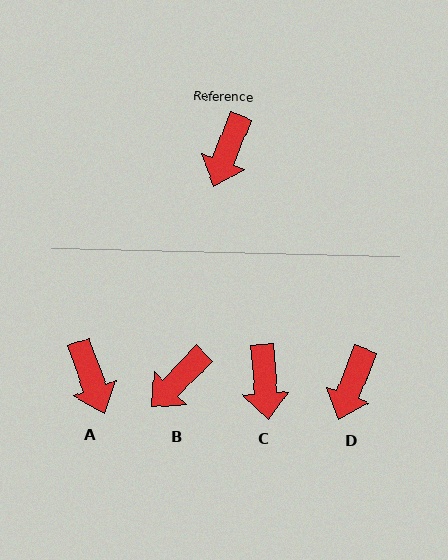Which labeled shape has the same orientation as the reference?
D.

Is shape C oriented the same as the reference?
No, it is off by about 25 degrees.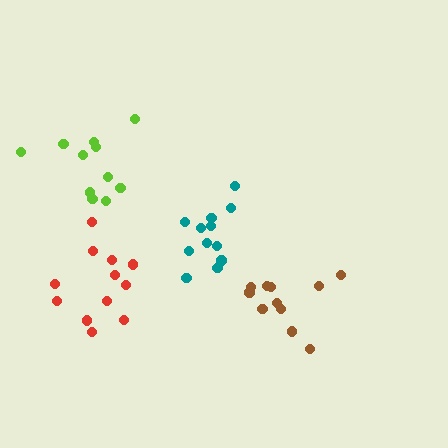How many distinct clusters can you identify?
There are 4 distinct clusters.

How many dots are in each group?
Group 1: 11 dots, Group 2: 12 dots, Group 3: 12 dots, Group 4: 11 dots (46 total).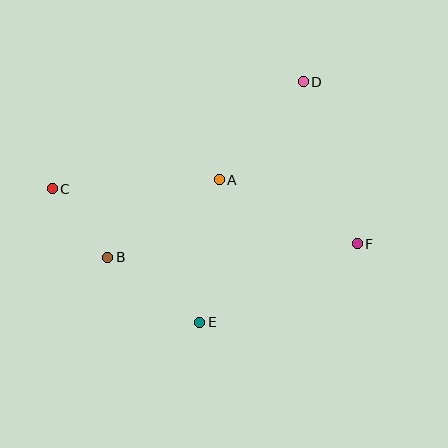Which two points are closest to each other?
Points B and C are closest to each other.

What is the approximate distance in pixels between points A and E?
The distance between A and E is approximately 144 pixels.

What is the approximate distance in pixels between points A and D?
The distance between A and D is approximately 129 pixels.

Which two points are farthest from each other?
Points C and F are farthest from each other.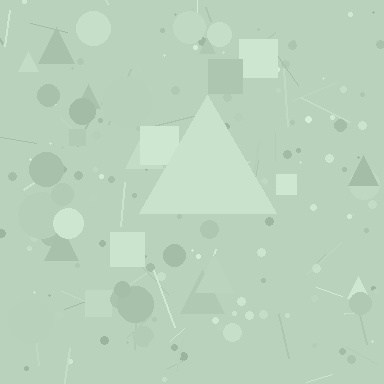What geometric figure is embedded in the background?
A triangle is embedded in the background.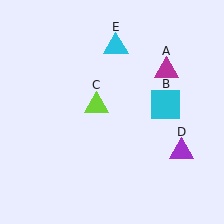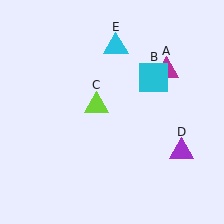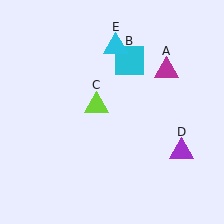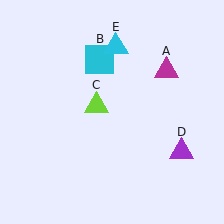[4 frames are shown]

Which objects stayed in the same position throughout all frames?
Magenta triangle (object A) and lime triangle (object C) and purple triangle (object D) and cyan triangle (object E) remained stationary.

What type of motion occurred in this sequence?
The cyan square (object B) rotated counterclockwise around the center of the scene.